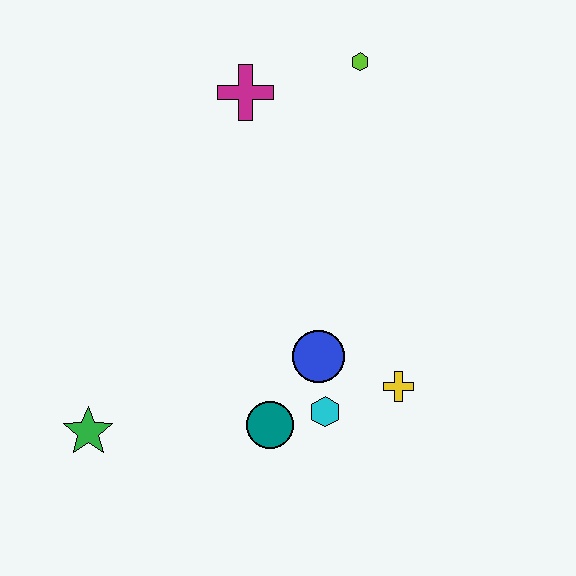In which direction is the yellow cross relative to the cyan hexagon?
The yellow cross is to the right of the cyan hexagon.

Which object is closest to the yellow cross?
The cyan hexagon is closest to the yellow cross.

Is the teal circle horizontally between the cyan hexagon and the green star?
Yes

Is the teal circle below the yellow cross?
Yes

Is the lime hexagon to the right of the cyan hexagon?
Yes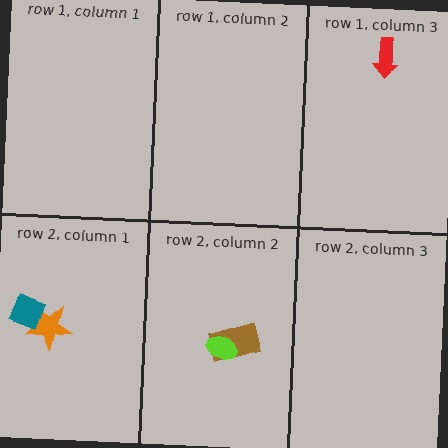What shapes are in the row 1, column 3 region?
The red arrow.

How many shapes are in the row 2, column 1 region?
2.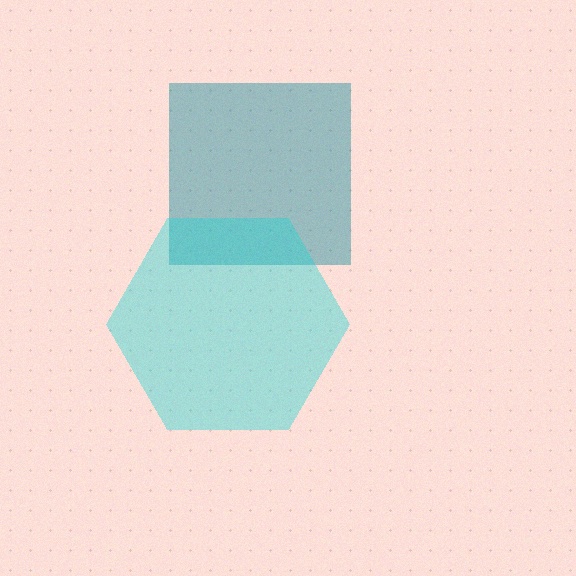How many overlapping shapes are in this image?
There are 2 overlapping shapes in the image.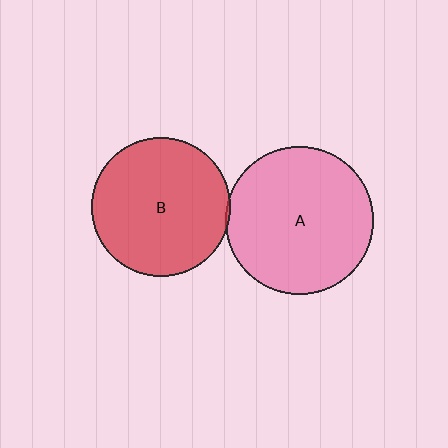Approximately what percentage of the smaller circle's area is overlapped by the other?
Approximately 5%.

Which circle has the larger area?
Circle A (pink).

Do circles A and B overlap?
Yes.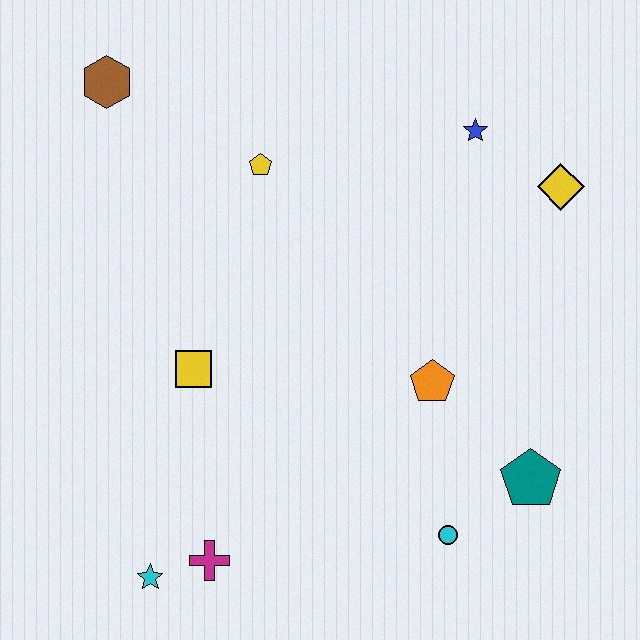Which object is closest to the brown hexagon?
The yellow pentagon is closest to the brown hexagon.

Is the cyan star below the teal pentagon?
Yes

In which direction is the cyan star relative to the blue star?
The cyan star is below the blue star.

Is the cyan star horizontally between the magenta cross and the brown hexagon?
Yes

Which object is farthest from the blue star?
The cyan star is farthest from the blue star.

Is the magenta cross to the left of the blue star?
Yes